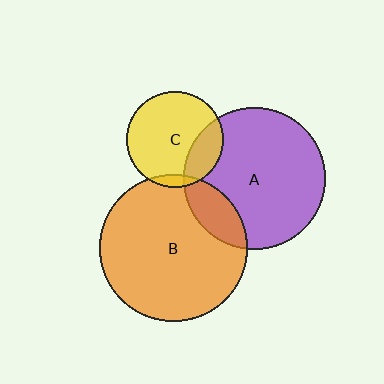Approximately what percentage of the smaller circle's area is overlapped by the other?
Approximately 5%.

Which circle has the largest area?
Circle B (orange).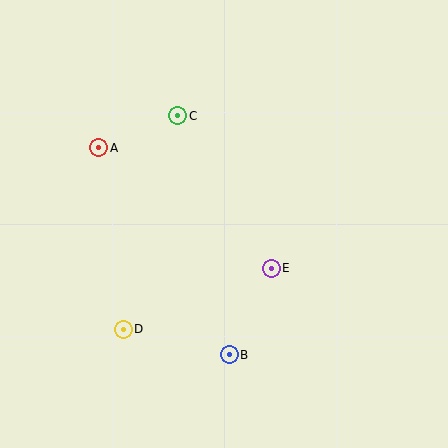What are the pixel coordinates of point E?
Point E is at (271, 268).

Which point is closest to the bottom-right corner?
Point B is closest to the bottom-right corner.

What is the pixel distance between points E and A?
The distance between E and A is 210 pixels.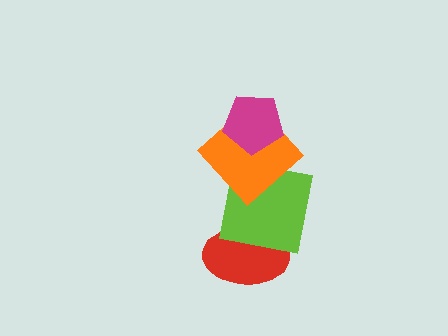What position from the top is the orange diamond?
The orange diamond is 2nd from the top.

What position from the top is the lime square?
The lime square is 3rd from the top.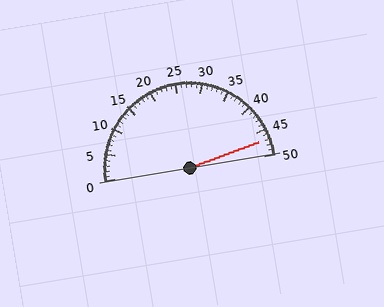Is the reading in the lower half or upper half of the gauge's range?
The reading is in the upper half of the range (0 to 50).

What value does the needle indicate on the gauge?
The needle indicates approximately 47.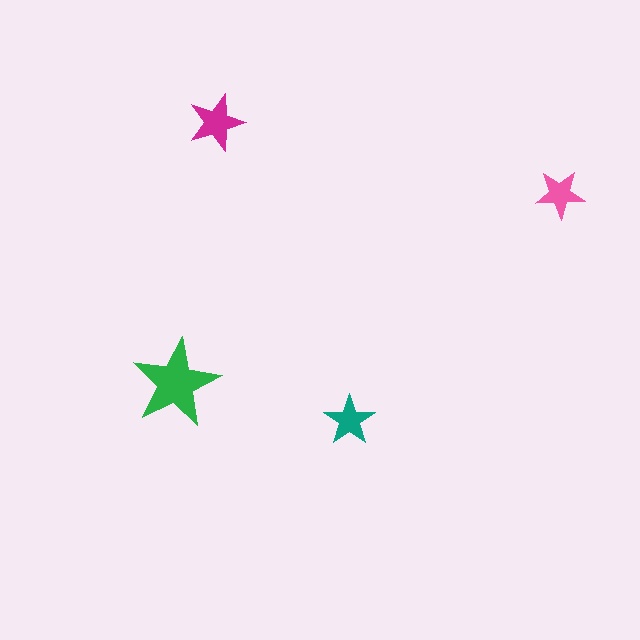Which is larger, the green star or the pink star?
The green one.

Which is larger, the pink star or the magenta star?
The magenta one.